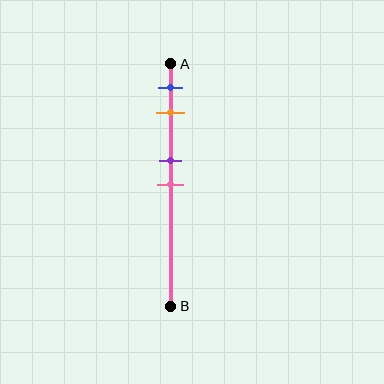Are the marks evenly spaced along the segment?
No, the marks are not evenly spaced.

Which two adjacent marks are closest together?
The purple and pink marks are the closest adjacent pair.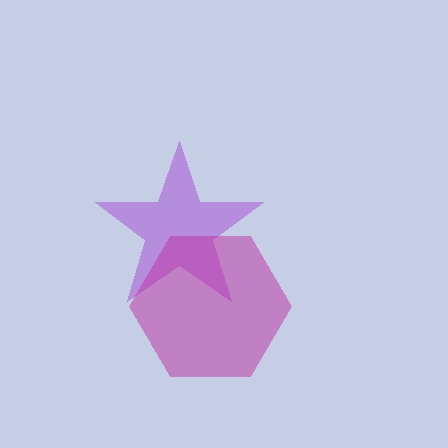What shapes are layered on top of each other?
The layered shapes are: a purple star, a magenta hexagon.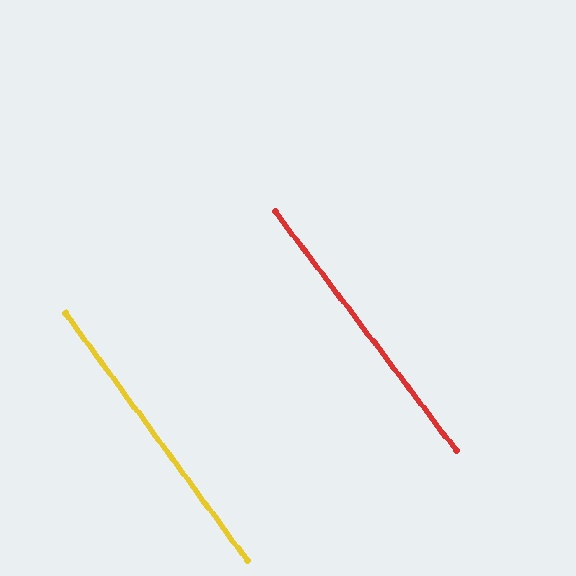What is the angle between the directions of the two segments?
Approximately 1 degree.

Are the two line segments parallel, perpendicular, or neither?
Parallel — their directions differ by only 1.0°.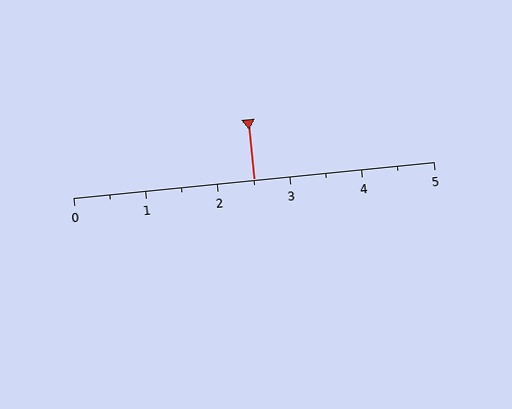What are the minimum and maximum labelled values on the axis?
The axis runs from 0 to 5.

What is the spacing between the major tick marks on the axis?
The major ticks are spaced 1 apart.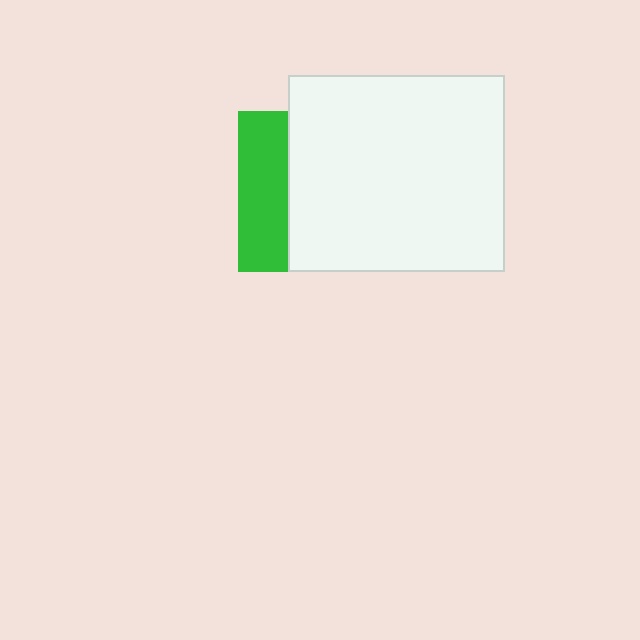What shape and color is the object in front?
The object in front is a white rectangle.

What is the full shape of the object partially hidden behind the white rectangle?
The partially hidden object is a green square.